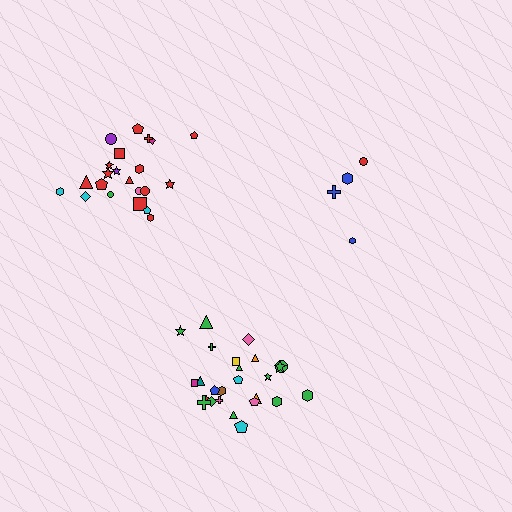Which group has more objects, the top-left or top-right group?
The top-left group.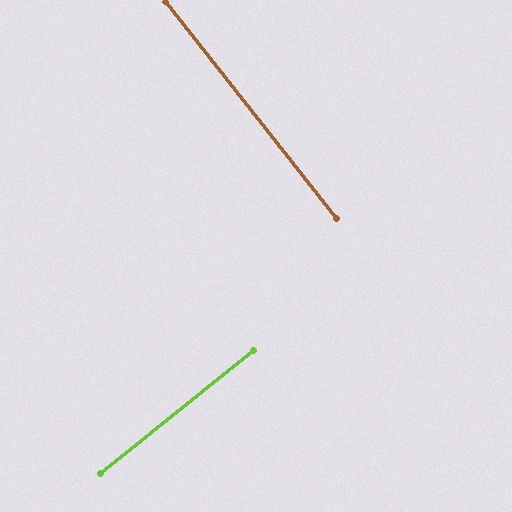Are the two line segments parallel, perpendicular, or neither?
Perpendicular — they meet at approximately 90°.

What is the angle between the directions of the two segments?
Approximately 90 degrees.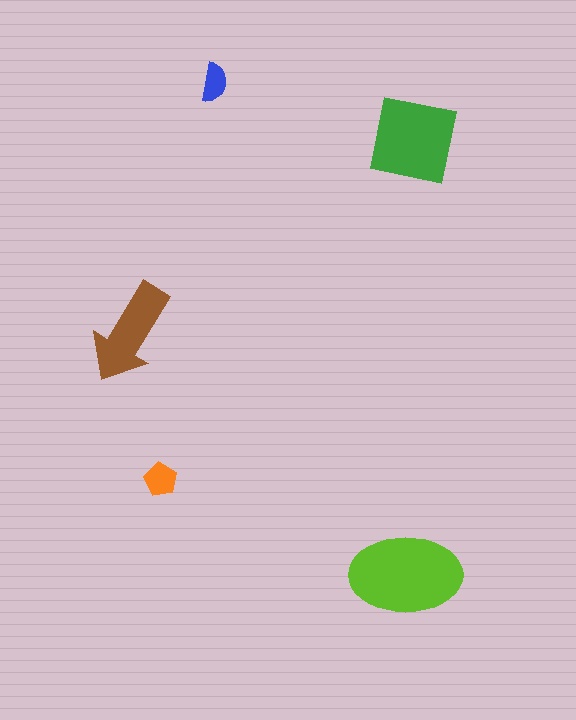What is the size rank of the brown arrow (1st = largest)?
3rd.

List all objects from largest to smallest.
The lime ellipse, the green square, the brown arrow, the orange pentagon, the blue semicircle.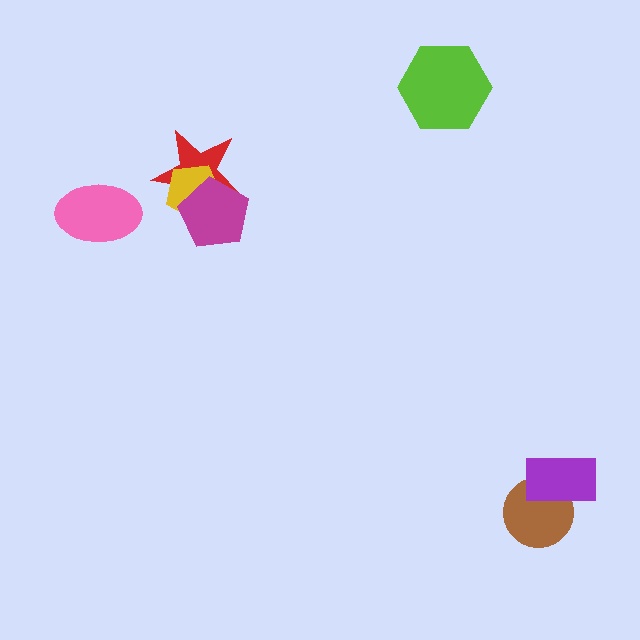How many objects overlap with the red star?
2 objects overlap with the red star.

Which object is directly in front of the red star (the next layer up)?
The yellow pentagon is directly in front of the red star.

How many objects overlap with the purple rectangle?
1 object overlaps with the purple rectangle.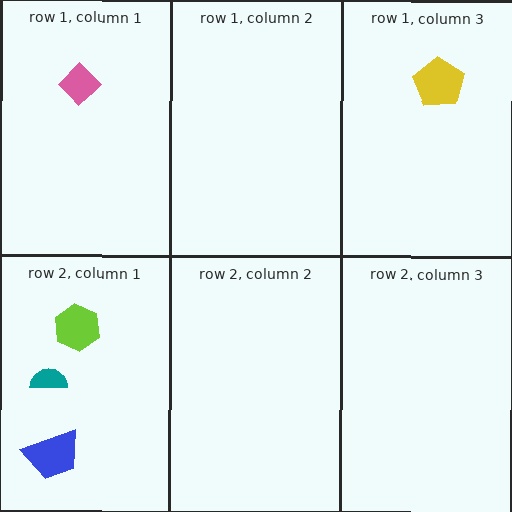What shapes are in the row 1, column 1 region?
The pink diamond.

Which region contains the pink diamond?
The row 1, column 1 region.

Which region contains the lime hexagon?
The row 2, column 1 region.